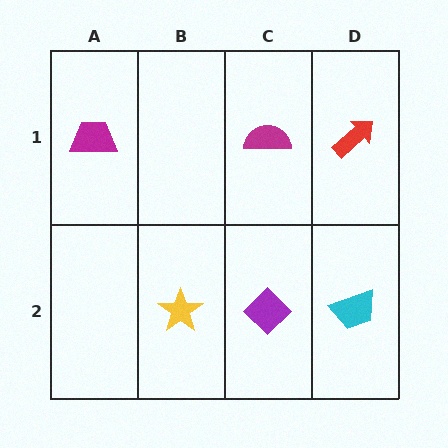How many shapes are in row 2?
3 shapes.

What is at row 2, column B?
A yellow star.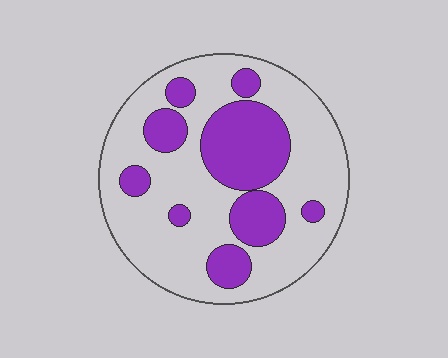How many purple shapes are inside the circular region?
9.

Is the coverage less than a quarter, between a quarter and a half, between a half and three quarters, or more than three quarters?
Between a quarter and a half.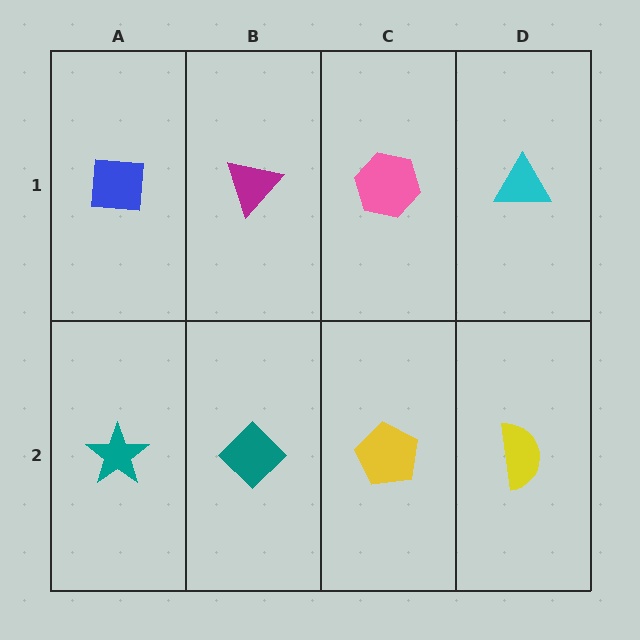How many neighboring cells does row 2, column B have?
3.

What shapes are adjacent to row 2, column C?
A pink hexagon (row 1, column C), a teal diamond (row 2, column B), a yellow semicircle (row 2, column D).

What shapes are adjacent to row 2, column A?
A blue square (row 1, column A), a teal diamond (row 2, column B).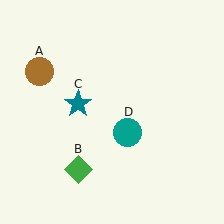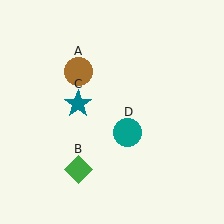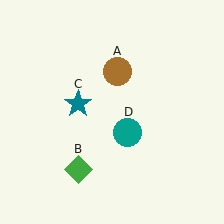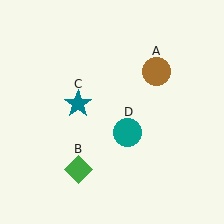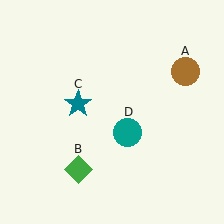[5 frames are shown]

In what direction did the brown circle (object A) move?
The brown circle (object A) moved right.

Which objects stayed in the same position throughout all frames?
Green diamond (object B) and teal star (object C) and teal circle (object D) remained stationary.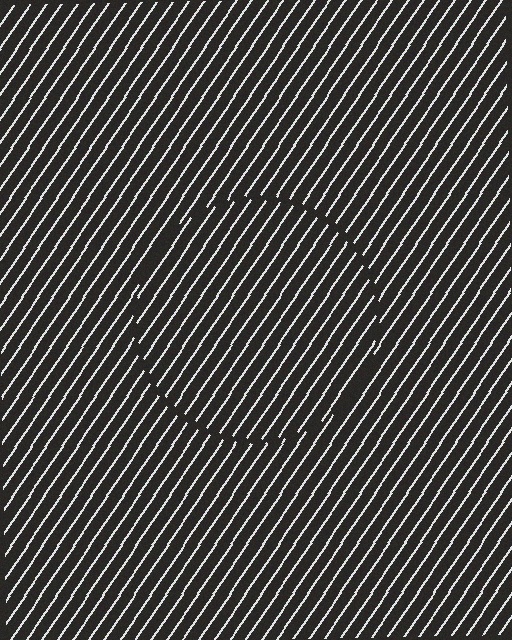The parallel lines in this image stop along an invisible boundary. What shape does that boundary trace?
An illusory circle. The interior of the shape contains the same grating, shifted by half a period — the contour is defined by the phase discontinuity where line-ends from the inner and outer gratings abut.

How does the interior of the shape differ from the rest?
The interior of the shape contains the same grating, shifted by half a period — the contour is defined by the phase discontinuity where line-ends from the inner and outer gratings abut.